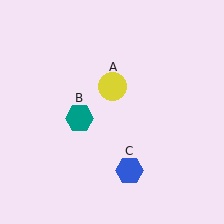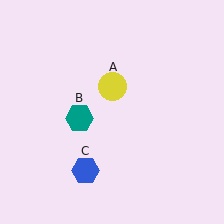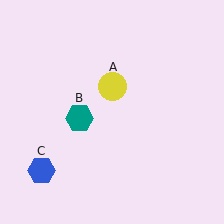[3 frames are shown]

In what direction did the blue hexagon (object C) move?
The blue hexagon (object C) moved left.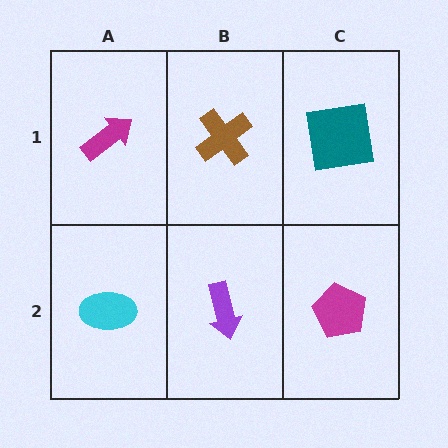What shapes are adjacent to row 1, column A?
A cyan ellipse (row 2, column A), a brown cross (row 1, column B).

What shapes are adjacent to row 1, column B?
A purple arrow (row 2, column B), a magenta arrow (row 1, column A), a teal square (row 1, column C).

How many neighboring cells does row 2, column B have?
3.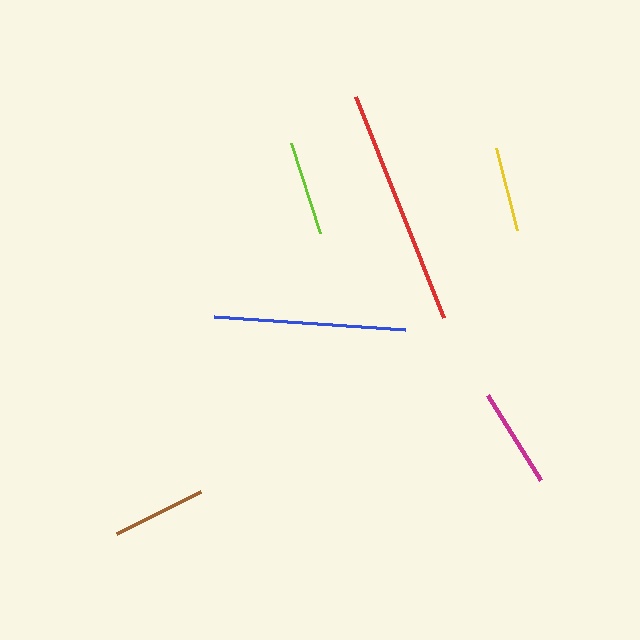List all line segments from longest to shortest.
From longest to shortest: red, blue, magenta, brown, lime, yellow.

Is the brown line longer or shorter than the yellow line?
The brown line is longer than the yellow line.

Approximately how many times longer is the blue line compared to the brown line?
The blue line is approximately 2.0 times the length of the brown line.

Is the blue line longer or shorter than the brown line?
The blue line is longer than the brown line.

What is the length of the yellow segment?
The yellow segment is approximately 84 pixels long.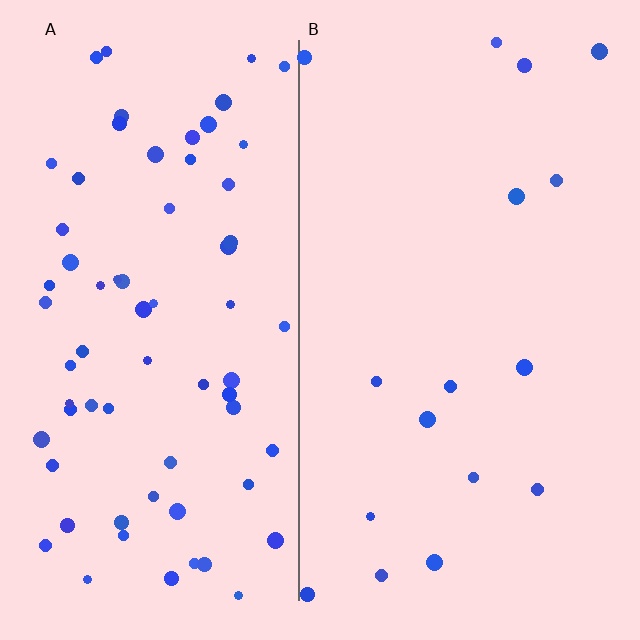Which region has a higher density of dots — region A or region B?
A (the left).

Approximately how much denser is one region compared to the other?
Approximately 4.2× — region A over region B.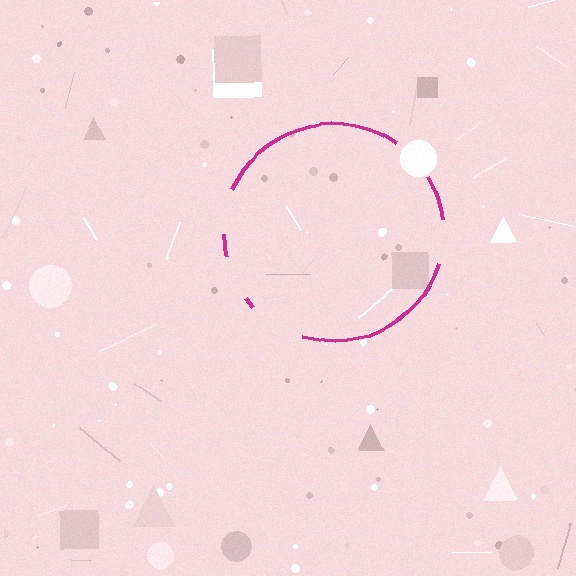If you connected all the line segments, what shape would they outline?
They would outline a circle.